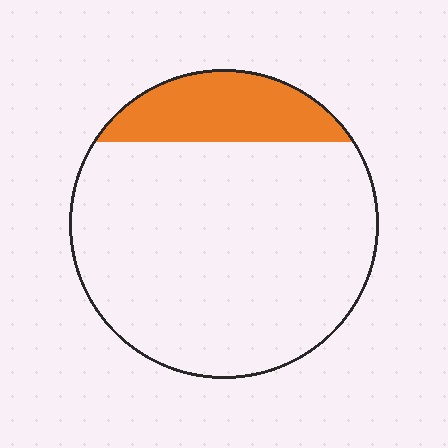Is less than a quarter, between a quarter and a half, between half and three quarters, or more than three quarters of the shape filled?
Less than a quarter.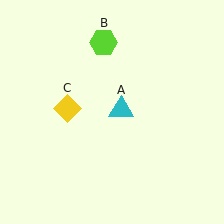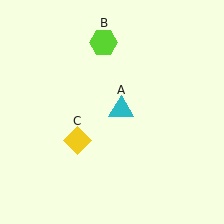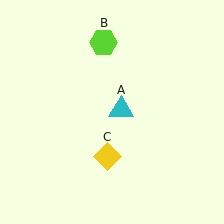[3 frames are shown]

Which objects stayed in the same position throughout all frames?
Cyan triangle (object A) and lime hexagon (object B) remained stationary.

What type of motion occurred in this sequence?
The yellow diamond (object C) rotated counterclockwise around the center of the scene.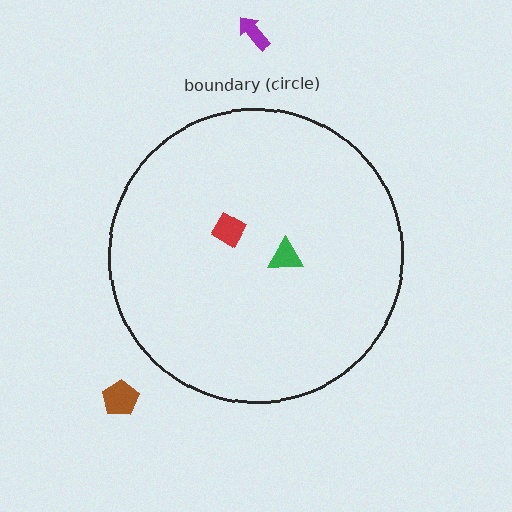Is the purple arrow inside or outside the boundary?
Outside.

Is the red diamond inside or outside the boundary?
Inside.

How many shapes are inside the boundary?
2 inside, 2 outside.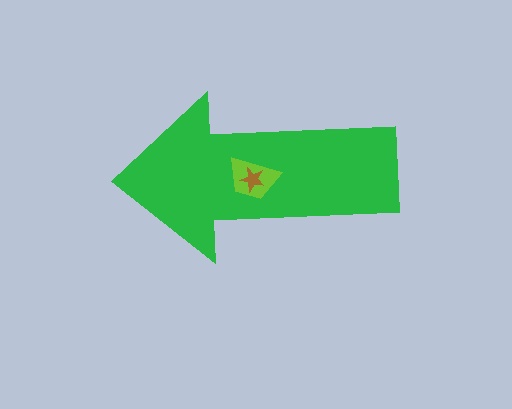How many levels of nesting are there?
3.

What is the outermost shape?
The green arrow.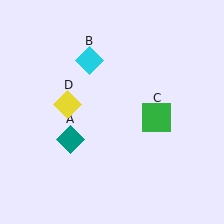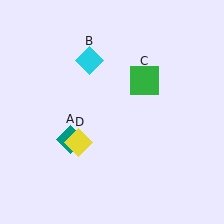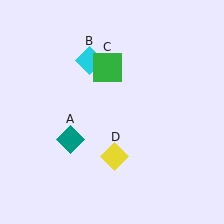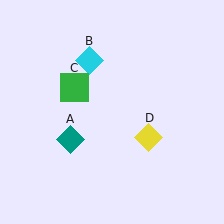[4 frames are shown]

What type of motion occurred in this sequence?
The green square (object C), yellow diamond (object D) rotated counterclockwise around the center of the scene.